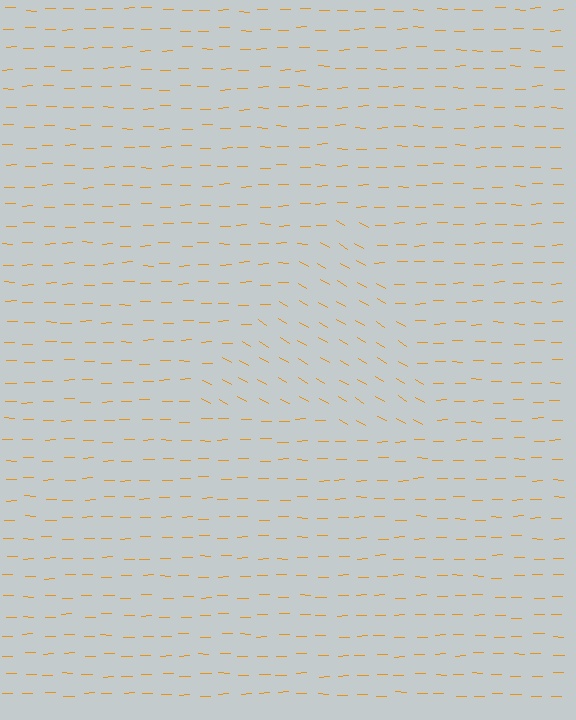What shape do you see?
I see a triangle.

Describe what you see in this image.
The image is filled with small orange line segments. A triangle region in the image has lines oriented differently from the surrounding lines, creating a visible texture boundary.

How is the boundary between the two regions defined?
The boundary is defined purely by a change in line orientation (approximately 31 degrees difference). All lines are the same color and thickness.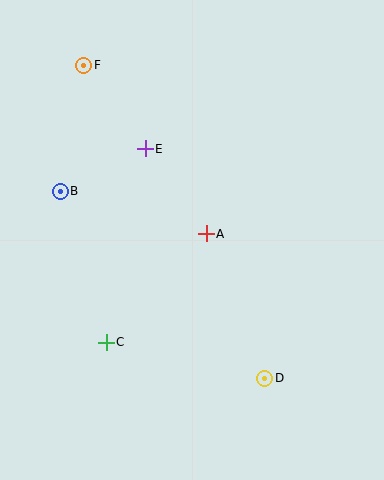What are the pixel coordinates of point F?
Point F is at (84, 65).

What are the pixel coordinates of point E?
Point E is at (145, 149).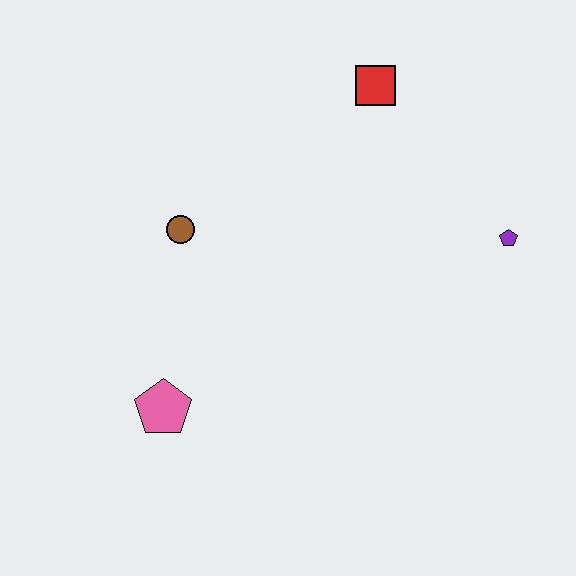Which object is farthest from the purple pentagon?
The pink pentagon is farthest from the purple pentagon.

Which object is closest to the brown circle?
The pink pentagon is closest to the brown circle.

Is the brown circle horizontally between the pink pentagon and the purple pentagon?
Yes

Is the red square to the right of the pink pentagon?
Yes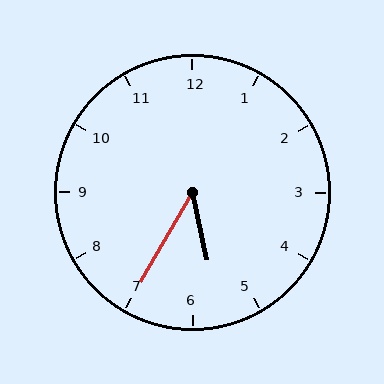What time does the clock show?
5:35.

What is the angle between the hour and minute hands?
Approximately 42 degrees.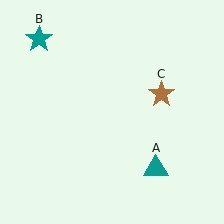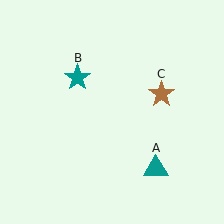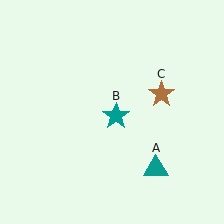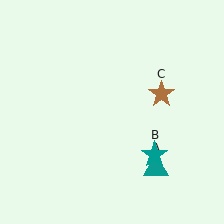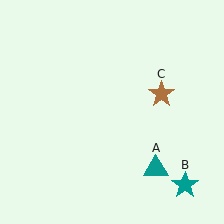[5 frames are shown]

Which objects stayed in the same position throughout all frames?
Teal triangle (object A) and brown star (object C) remained stationary.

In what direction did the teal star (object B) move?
The teal star (object B) moved down and to the right.